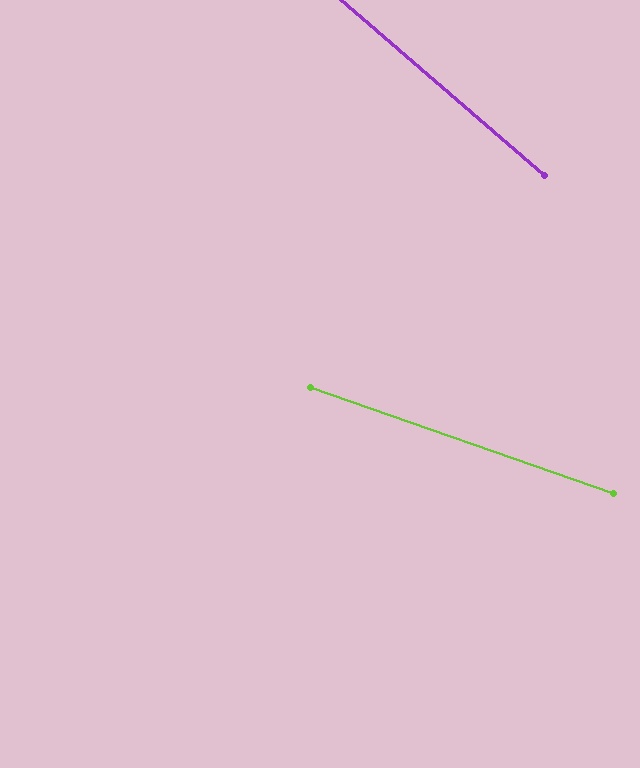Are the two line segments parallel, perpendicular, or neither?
Neither parallel nor perpendicular — they differ by about 22°.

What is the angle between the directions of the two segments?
Approximately 22 degrees.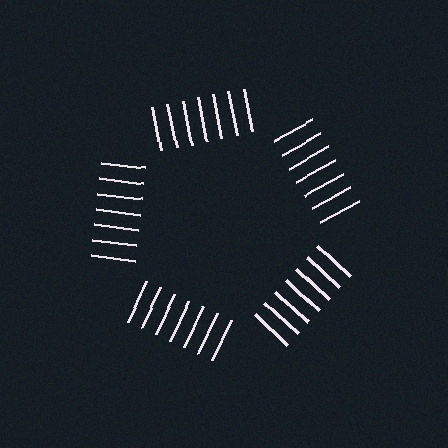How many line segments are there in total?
35 — 7 along each of the 5 edges.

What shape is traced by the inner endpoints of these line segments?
An illusory pentagon — the line segments terminate on its edges but no continuous stroke is drawn.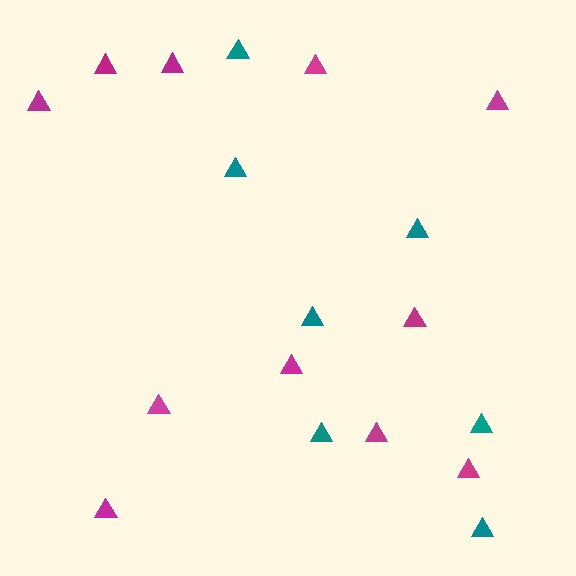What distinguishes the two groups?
There are 2 groups: one group of magenta triangles (11) and one group of teal triangles (7).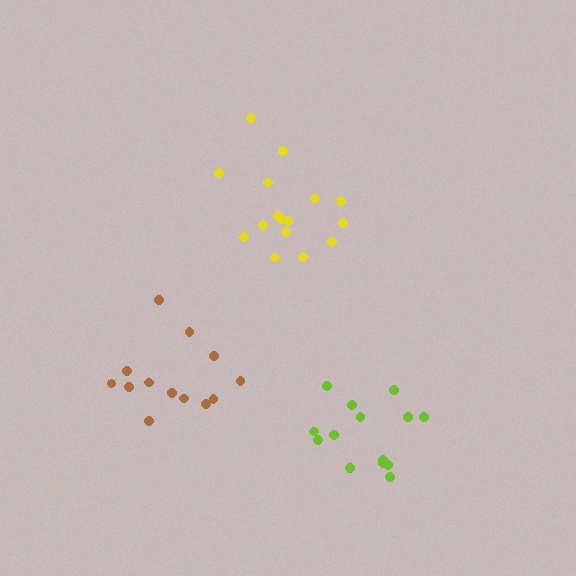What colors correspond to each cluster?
The clusters are colored: lime, yellow, brown.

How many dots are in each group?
Group 1: 14 dots, Group 2: 16 dots, Group 3: 13 dots (43 total).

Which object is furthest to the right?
The lime cluster is rightmost.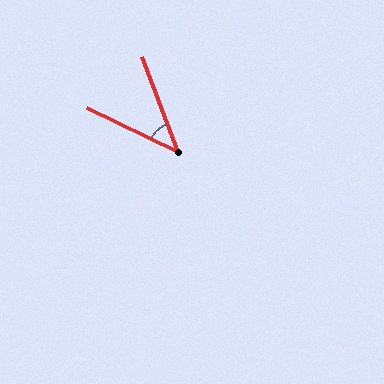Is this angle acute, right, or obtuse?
It is acute.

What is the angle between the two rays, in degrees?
Approximately 44 degrees.